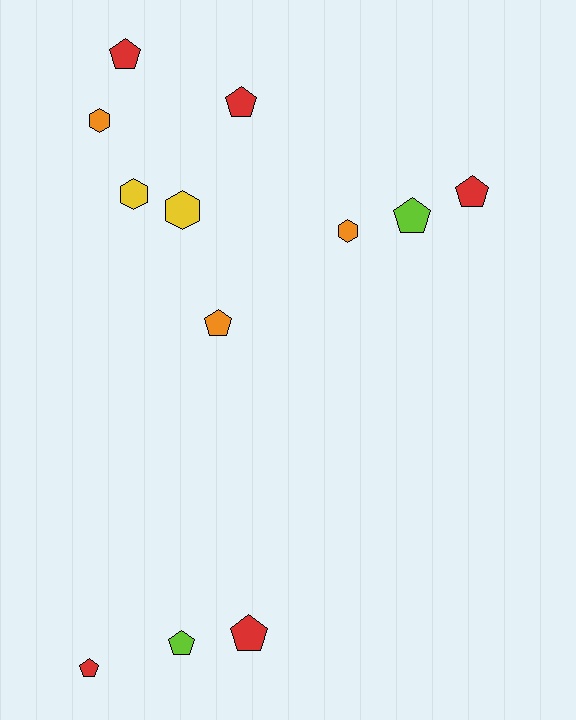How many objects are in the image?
There are 12 objects.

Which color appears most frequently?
Red, with 5 objects.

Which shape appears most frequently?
Pentagon, with 8 objects.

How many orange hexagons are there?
There are 2 orange hexagons.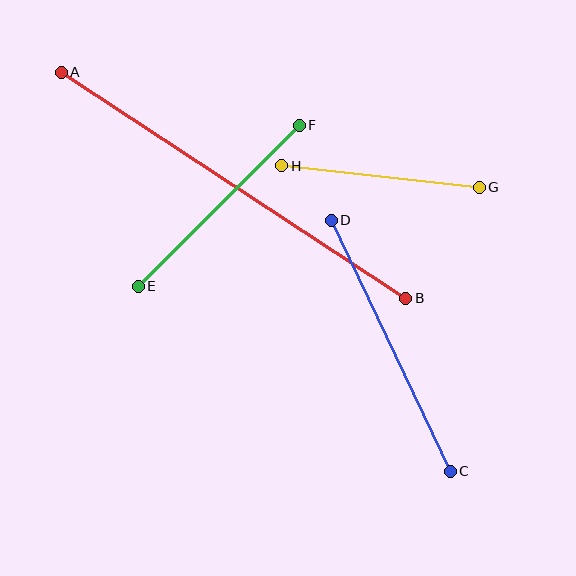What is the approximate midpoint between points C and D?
The midpoint is at approximately (391, 346) pixels.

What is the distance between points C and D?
The distance is approximately 278 pixels.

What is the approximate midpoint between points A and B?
The midpoint is at approximately (234, 185) pixels.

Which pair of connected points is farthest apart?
Points A and B are farthest apart.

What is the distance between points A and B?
The distance is approximately 412 pixels.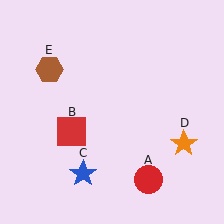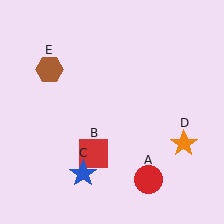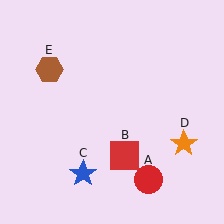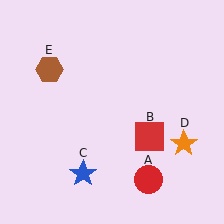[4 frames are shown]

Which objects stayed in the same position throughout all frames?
Red circle (object A) and blue star (object C) and orange star (object D) and brown hexagon (object E) remained stationary.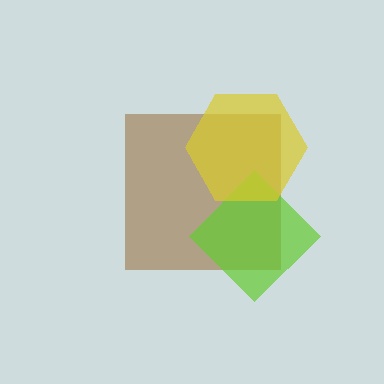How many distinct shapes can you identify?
There are 3 distinct shapes: a brown square, a lime diamond, a yellow hexagon.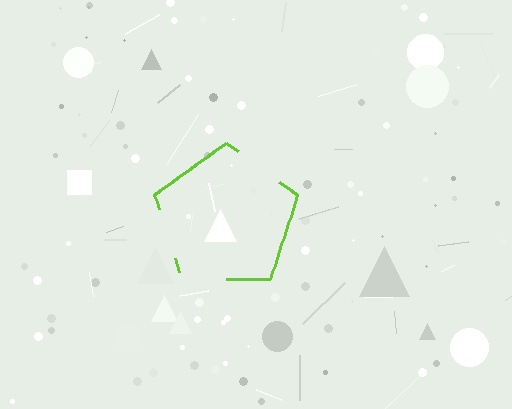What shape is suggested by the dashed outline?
The dashed outline suggests a pentagon.